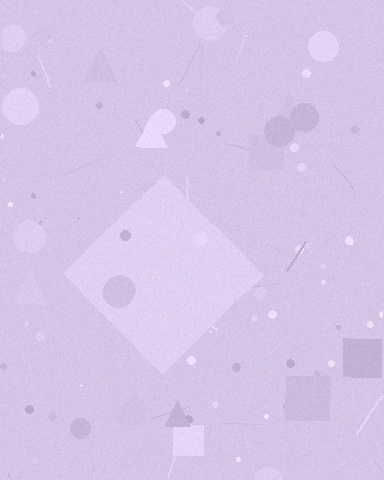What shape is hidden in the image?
A diamond is hidden in the image.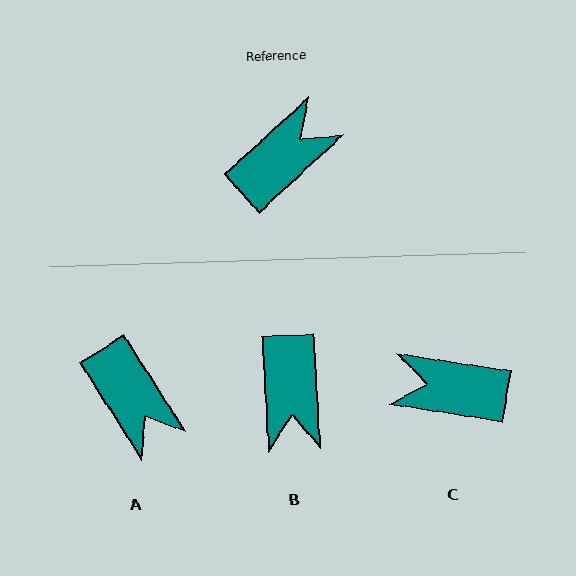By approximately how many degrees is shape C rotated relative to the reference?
Approximately 129 degrees counter-clockwise.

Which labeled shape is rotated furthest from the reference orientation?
B, about 129 degrees away.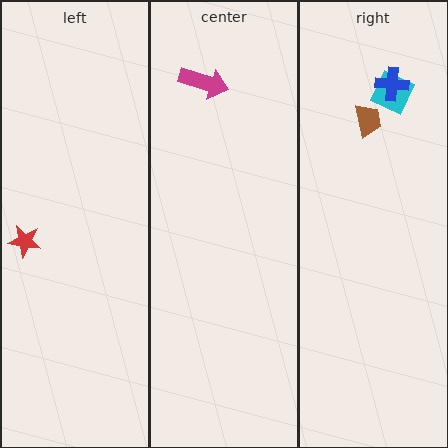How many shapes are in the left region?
1.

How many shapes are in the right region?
3.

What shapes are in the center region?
The magenta arrow.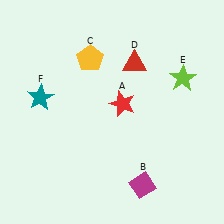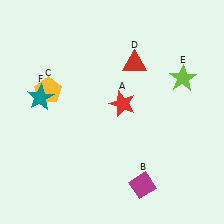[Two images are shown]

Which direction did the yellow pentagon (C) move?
The yellow pentagon (C) moved left.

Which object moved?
The yellow pentagon (C) moved left.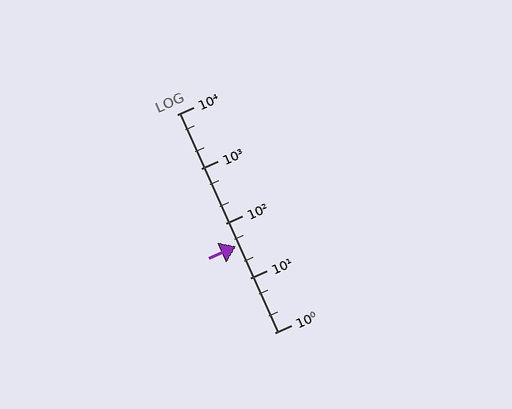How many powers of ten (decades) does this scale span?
The scale spans 4 decades, from 1 to 10000.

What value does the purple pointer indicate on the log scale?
The pointer indicates approximately 38.